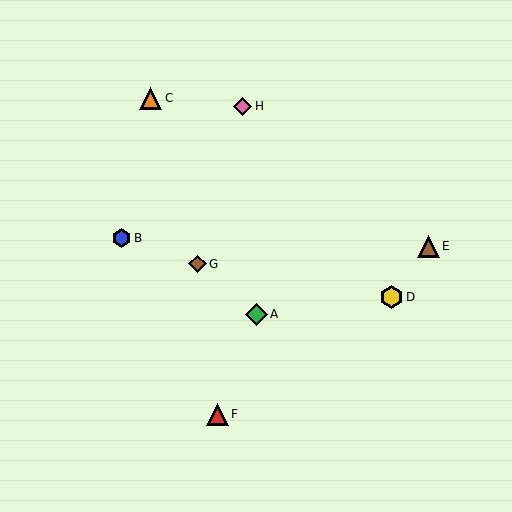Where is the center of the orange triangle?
The center of the orange triangle is at (151, 98).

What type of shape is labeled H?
Shape H is a pink diamond.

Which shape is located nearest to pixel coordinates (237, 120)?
The pink diamond (labeled H) at (243, 106) is nearest to that location.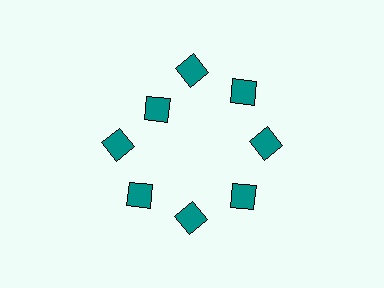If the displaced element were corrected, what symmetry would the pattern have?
It would have 8-fold rotational symmetry — the pattern would map onto itself every 45 degrees.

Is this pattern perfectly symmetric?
No. The 8 teal diamonds are arranged in a ring, but one element near the 10 o'clock position is pulled inward toward the center, breaking the 8-fold rotational symmetry.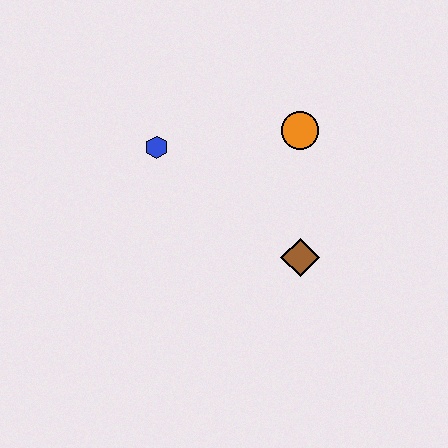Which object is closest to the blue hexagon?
The orange circle is closest to the blue hexagon.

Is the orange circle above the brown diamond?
Yes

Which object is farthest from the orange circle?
The blue hexagon is farthest from the orange circle.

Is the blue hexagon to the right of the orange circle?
No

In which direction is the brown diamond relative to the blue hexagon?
The brown diamond is to the right of the blue hexagon.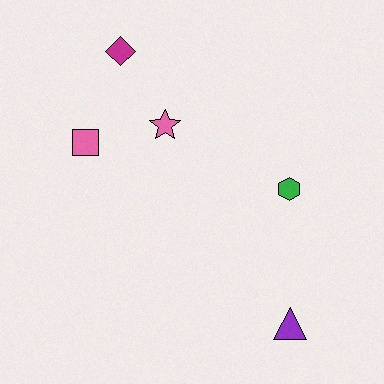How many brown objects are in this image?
There are no brown objects.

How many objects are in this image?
There are 5 objects.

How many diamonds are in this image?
There is 1 diamond.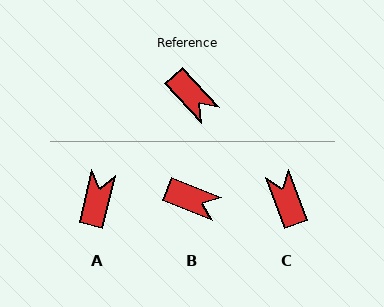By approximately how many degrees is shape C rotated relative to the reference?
Approximately 158 degrees counter-clockwise.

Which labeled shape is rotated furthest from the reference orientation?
C, about 158 degrees away.